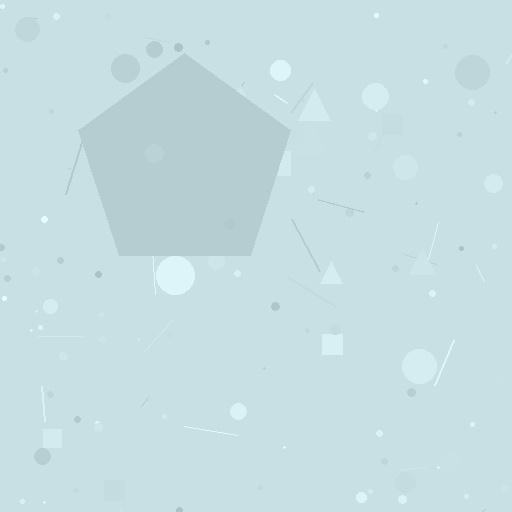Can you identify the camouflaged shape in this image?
The camouflaged shape is a pentagon.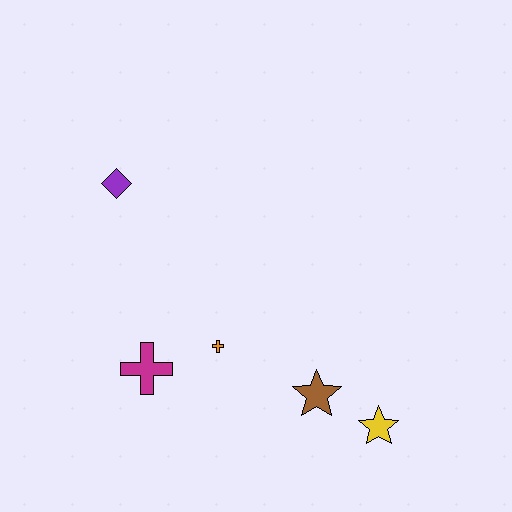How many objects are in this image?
There are 5 objects.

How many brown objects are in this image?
There is 1 brown object.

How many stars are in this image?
There are 2 stars.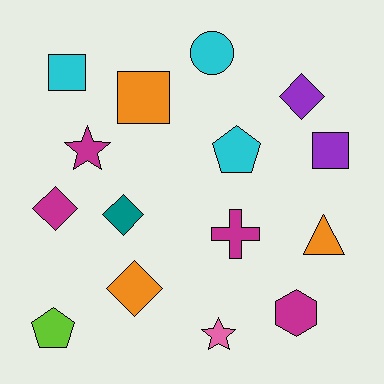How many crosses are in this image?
There is 1 cross.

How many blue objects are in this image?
There are no blue objects.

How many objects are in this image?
There are 15 objects.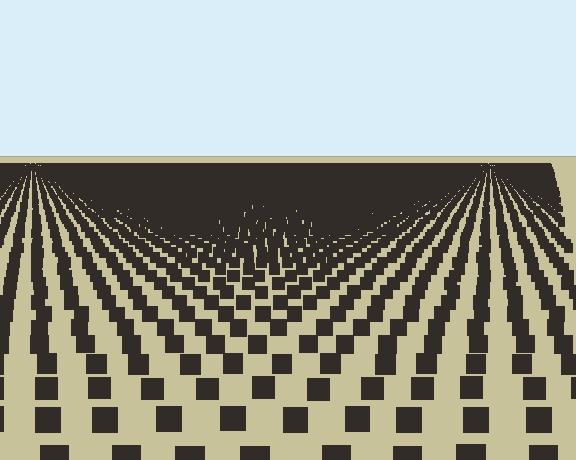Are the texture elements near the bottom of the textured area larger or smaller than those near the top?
Larger. Near the bottom, elements are closer to the viewer and appear at a bigger on-screen size.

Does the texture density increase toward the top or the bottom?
Density increases toward the top.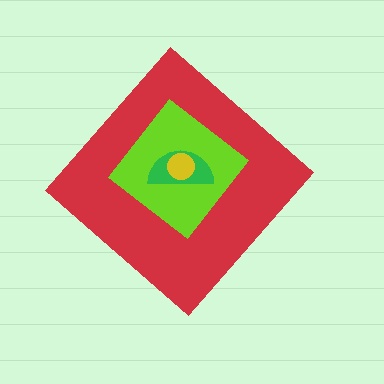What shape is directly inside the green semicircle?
The yellow circle.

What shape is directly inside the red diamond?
The lime diamond.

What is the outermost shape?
The red diamond.